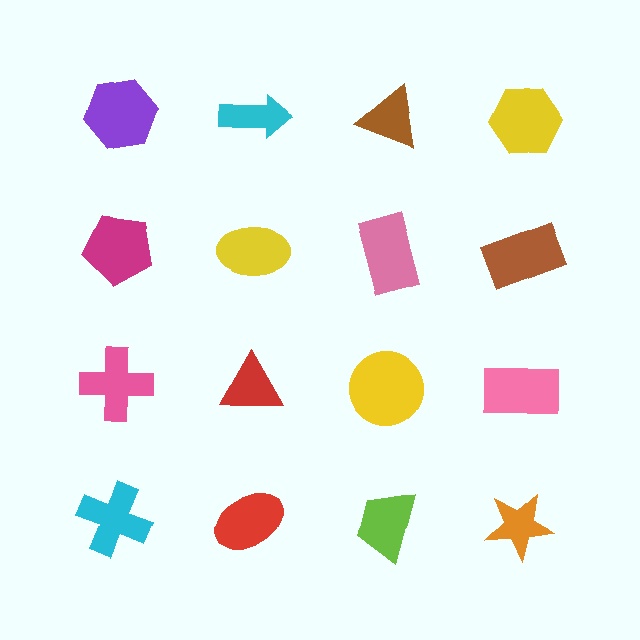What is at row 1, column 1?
A purple hexagon.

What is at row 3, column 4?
A pink rectangle.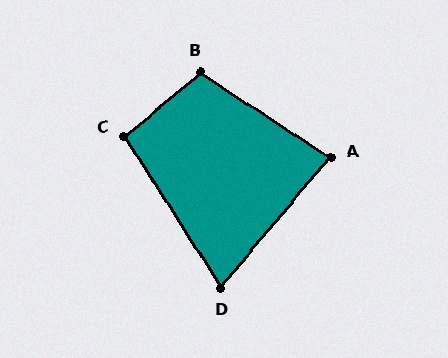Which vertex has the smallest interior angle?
D, at approximately 73 degrees.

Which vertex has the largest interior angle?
B, at approximately 107 degrees.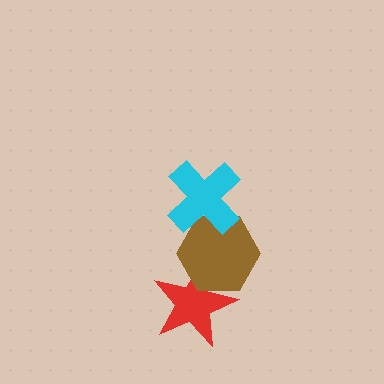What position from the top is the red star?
The red star is 3rd from the top.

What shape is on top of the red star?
The brown hexagon is on top of the red star.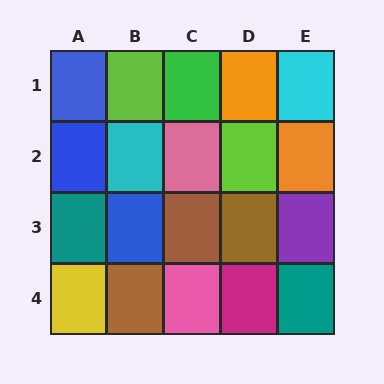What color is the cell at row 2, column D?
Lime.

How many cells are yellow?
1 cell is yellow.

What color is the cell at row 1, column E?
Cyan.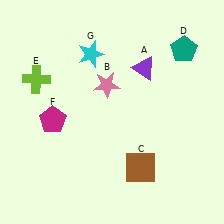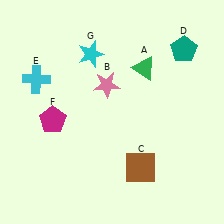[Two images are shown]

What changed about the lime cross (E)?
In Image 1, E is lime. In Image 2, it changed to cyan.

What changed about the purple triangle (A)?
In Image 1, A is purple. In Image 2, it changed to green.